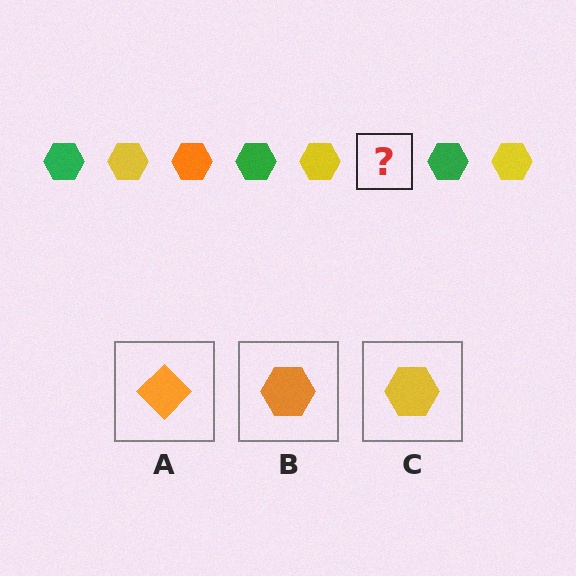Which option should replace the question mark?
Option B.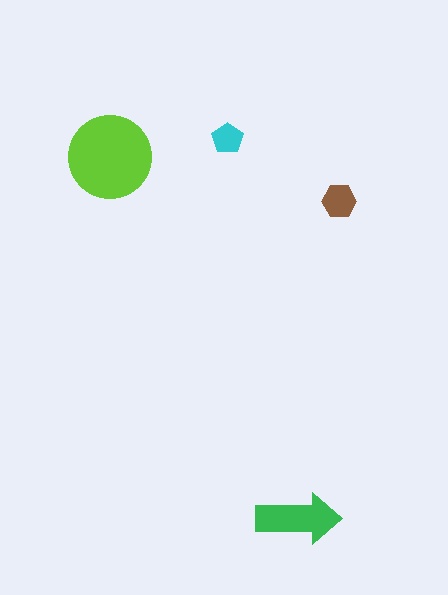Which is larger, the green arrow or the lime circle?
The lime circle.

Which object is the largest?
The lime circle.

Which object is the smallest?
The cyan pentagon.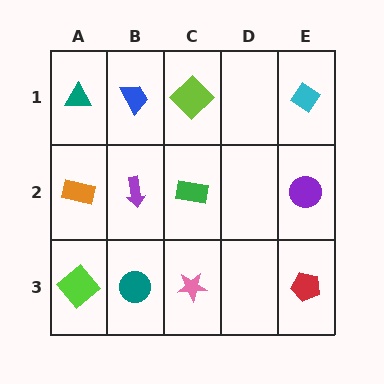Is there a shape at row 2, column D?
No, that cell is empty.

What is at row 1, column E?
A cyan diamond.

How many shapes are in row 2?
4 shapes.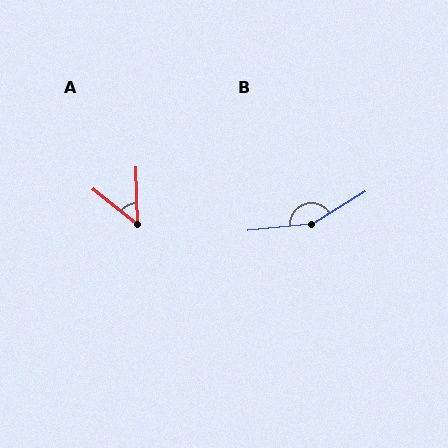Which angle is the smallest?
A, at approximately 50 degrees.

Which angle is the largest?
B, at approximately 154 degrees.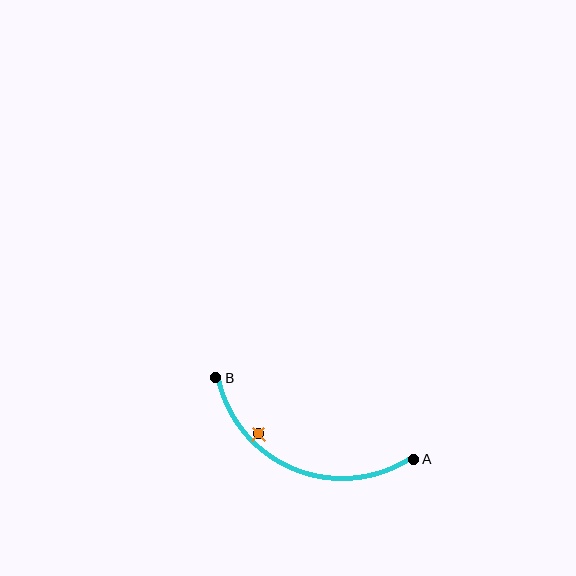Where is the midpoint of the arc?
The arc midpoint is the point on the curve farthest from the straight line joining A and B. It sits below that line.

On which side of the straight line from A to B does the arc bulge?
The arc bulges below the straight line connecting A and B.